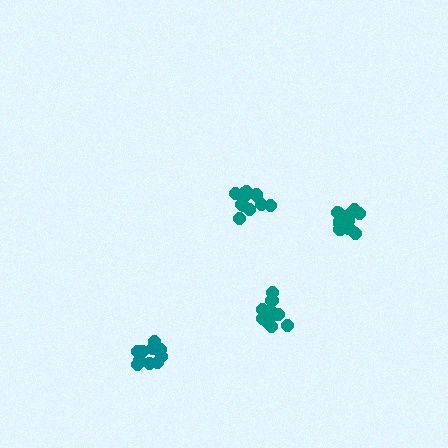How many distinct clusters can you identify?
There are 4 distinct clusters.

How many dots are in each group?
Group 1: 12 dots, Group 2: 11 dots, Group 3: 11 dots, Group 4: 13 dots (47 total).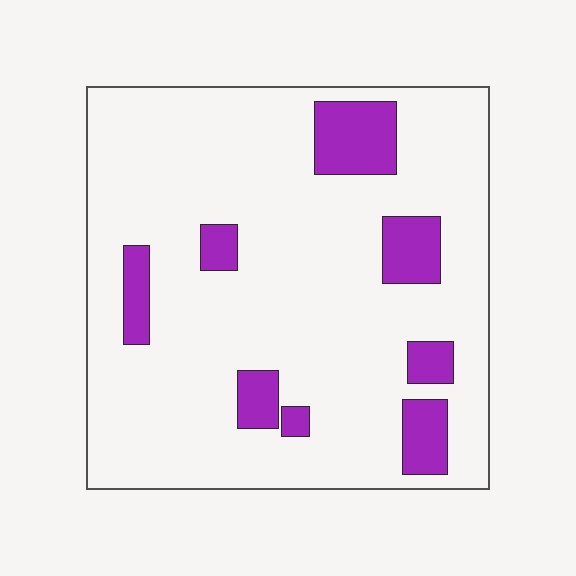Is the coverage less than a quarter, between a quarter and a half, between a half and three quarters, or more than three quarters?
Less than a quarter.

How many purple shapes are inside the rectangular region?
8.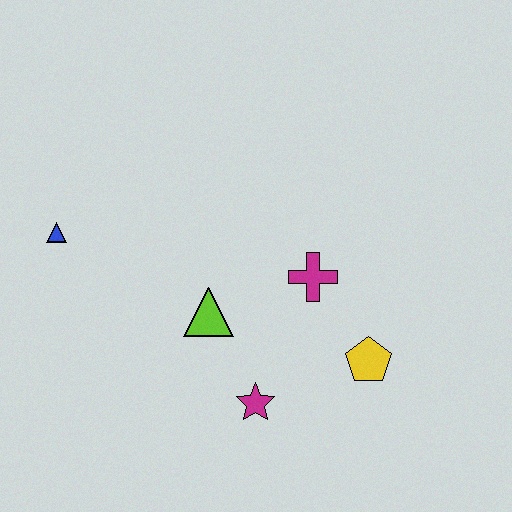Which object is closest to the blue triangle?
The lime triangle is closest to the blue triangle.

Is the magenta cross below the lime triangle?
No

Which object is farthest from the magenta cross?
The blue triangle is farthest from the magenta cross.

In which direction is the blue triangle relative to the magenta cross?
The blue triangle is to the left of the magenta cross.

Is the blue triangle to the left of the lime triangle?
Yes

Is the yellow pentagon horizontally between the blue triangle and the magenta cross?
No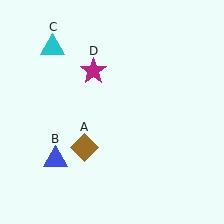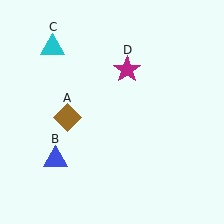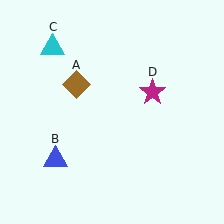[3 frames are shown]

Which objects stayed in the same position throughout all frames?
Blue triangle (object B) and cyan triangle (object C) remained stationary.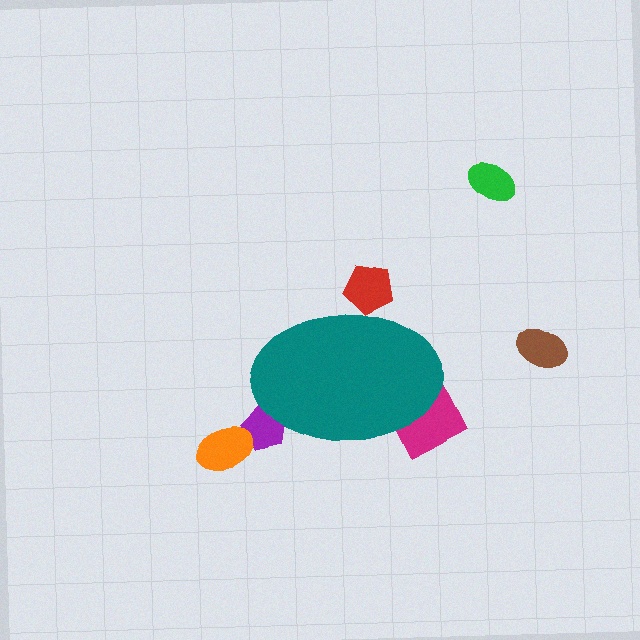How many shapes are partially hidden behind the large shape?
3 shapes are partially hidden.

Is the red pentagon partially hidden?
Yes, the red pentagon is partially hidden behind the teal ellipse.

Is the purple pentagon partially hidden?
Yes, the purple pentagon is partially hidden behind the teal ellipse.